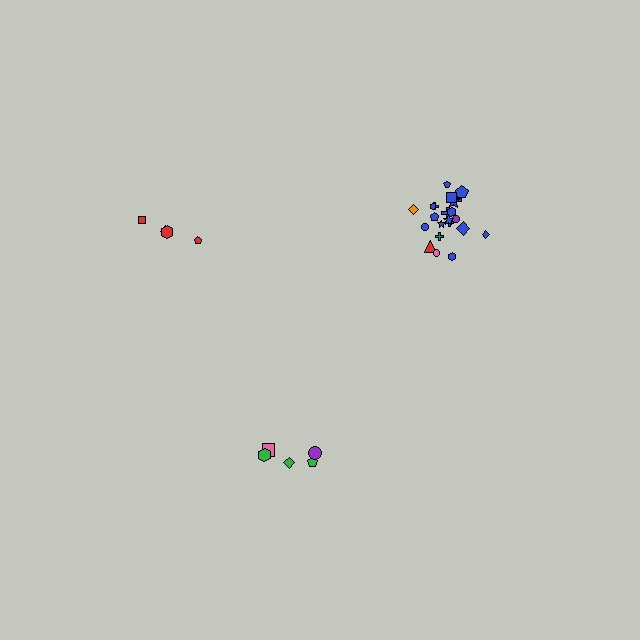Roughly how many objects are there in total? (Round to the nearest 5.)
Roughly 30 objects in total.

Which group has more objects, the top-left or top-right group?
The top-right group.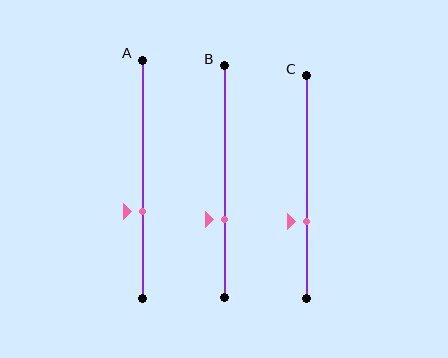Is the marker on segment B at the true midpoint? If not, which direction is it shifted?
No, the marker on segment B is shifted downward by about 16% of the segment length.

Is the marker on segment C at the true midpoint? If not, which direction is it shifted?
No, the marker on segment C is shifted downward by about 16% of the segment length.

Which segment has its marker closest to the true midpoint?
Segment A has its marker closest to the true midpoint.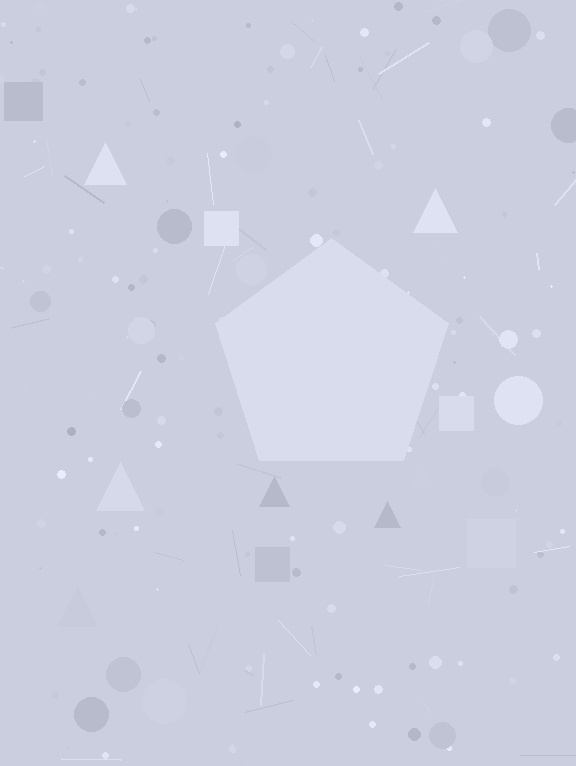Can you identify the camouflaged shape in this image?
The camouflaged shape is a pentagon.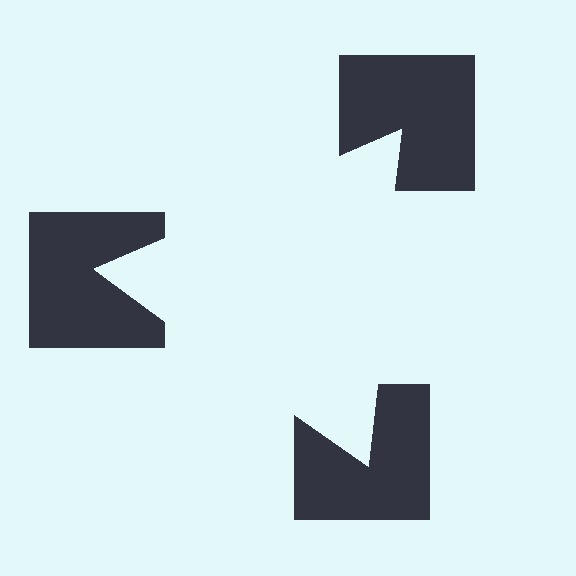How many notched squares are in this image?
There are 3 — one at each vertex of the illusory triangle.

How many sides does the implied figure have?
3 sides.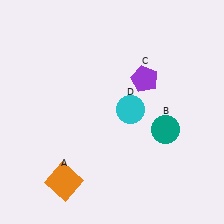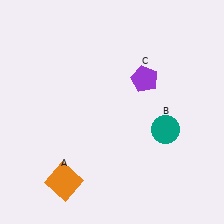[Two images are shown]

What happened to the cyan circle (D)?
The cyan circle (D) was removed in Image 2. It was in the top-right area of Image 1.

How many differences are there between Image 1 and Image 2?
There is 1 difference between the two images.